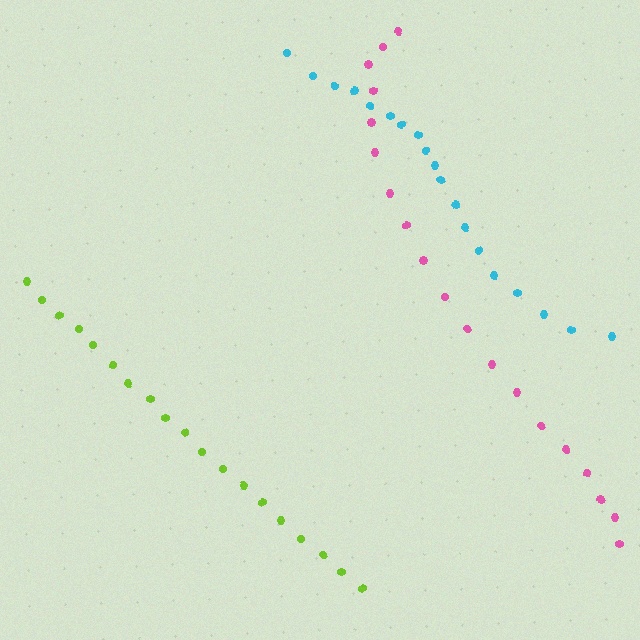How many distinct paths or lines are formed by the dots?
There are 3 distinct paths.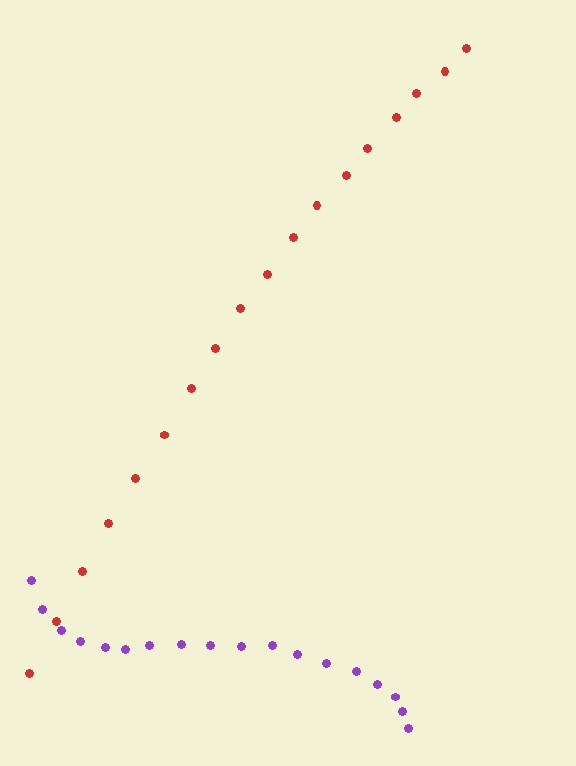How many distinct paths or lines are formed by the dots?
There are 2 distinct paths.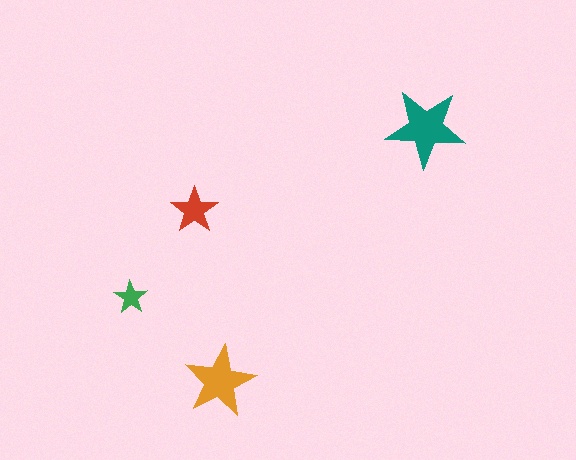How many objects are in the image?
There are 4 objects in the image.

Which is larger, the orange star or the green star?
The orange one.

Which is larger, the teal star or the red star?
The teal one.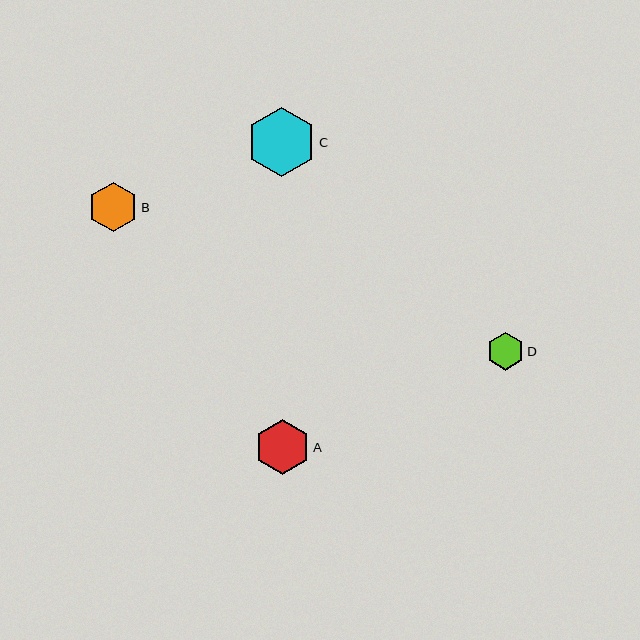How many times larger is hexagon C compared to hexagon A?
Hexagon C is approximately 1.3 times the size of hexagon A.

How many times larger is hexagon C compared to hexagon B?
Hexagon C is approximately 1.4 times the size of hexagon B.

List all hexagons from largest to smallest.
From largest to smallest: C, A, B, D.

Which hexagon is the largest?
Hexagon C is the largest with a size of approximately 69 pixels.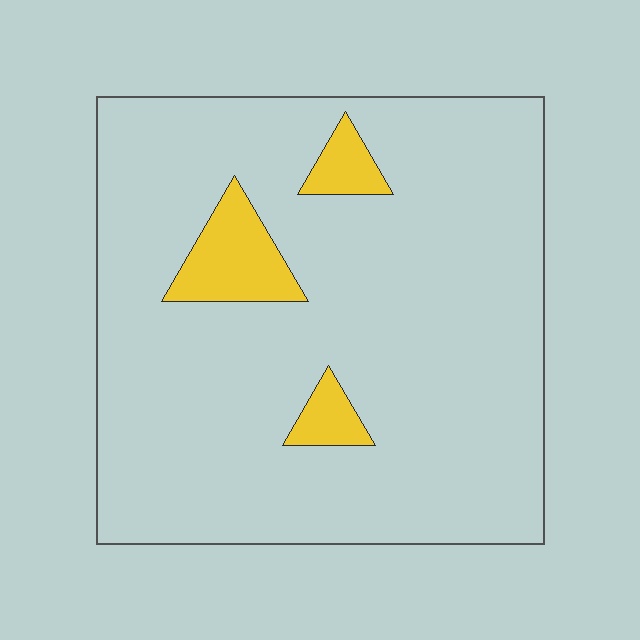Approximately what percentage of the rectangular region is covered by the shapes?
Approximately 10%.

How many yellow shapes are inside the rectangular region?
3.